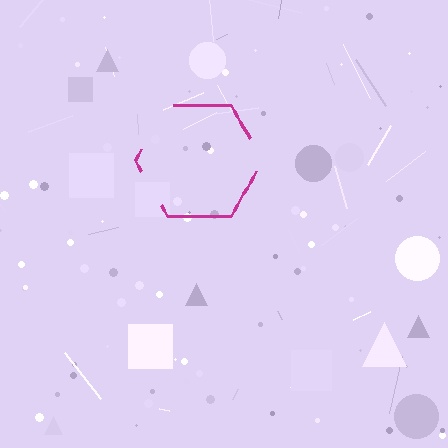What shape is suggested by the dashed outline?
The dashed outline suggests a hexagon.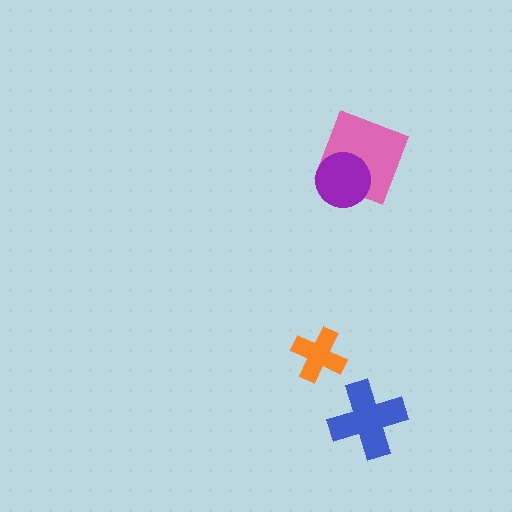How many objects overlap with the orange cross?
0 objects overlap with the orange cross.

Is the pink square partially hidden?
Yes, it is partially covered by another shape.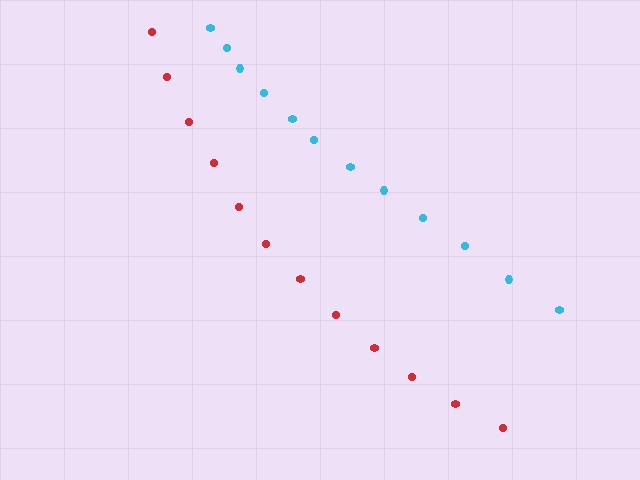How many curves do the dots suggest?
There are 2 distinct paths.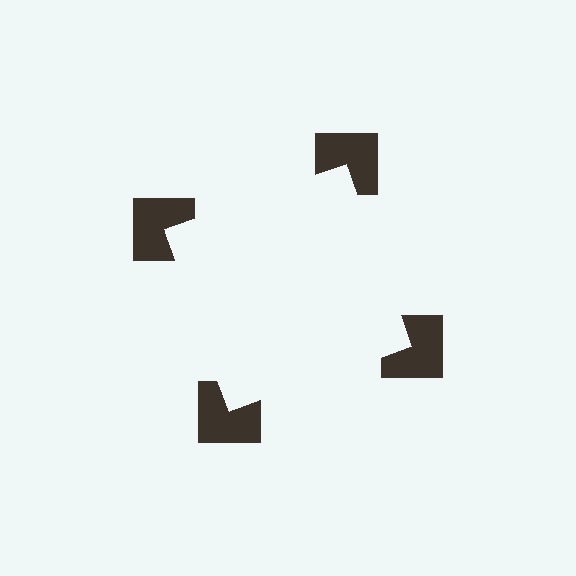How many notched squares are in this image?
There are 4 — one at each vertex of the illusory square.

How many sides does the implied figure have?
4 sides.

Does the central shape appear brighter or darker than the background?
It typically appears slightly brighter than the background, even though no actual brightness change is drawn.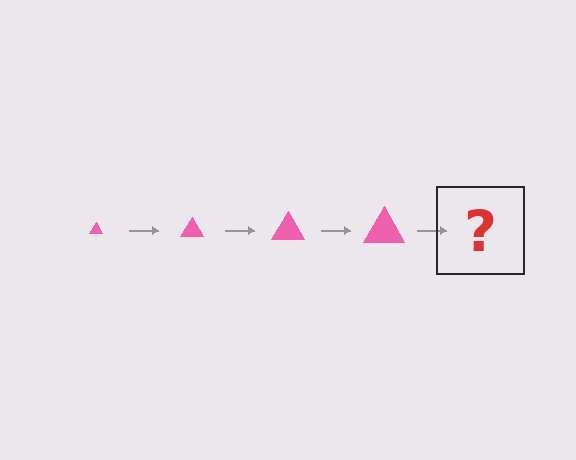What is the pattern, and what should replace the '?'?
The pattern is that the triangle gets progressively larger each step. The '?' should be a pink triangle, larger than the previous one.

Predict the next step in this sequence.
The next step is a pink triangle, larger than the previous one.